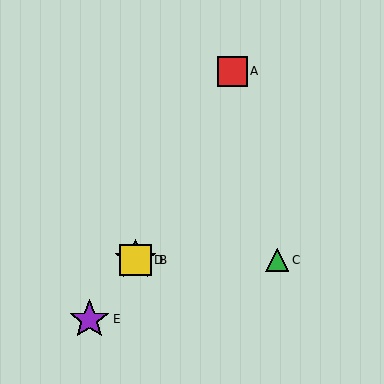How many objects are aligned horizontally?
3 objects (B, C, D) are aligned horizontally.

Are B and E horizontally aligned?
No, B is at y≈260 and E is at y≈319.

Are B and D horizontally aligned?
Yes, both are at y≈260.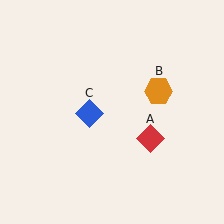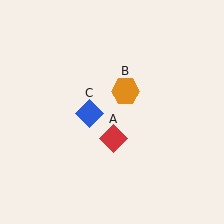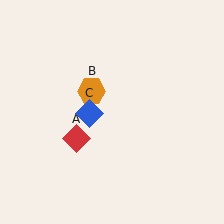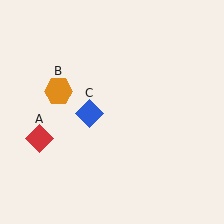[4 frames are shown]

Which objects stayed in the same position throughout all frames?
Blue diamond (object C) remained stationary.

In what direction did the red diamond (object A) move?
The red diamond (object A) moved left.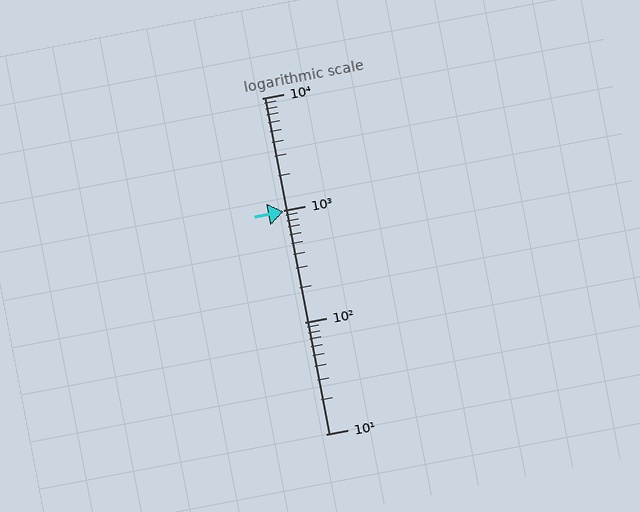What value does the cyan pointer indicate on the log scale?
The pointer indicates approximately 970.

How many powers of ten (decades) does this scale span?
The scale spans 3 decades, from 10 to 10000.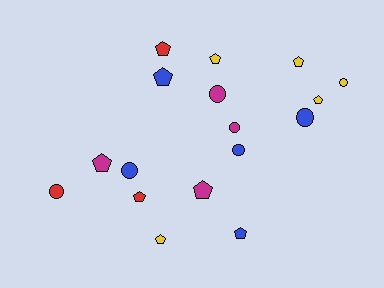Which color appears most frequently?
Yellow, with 5 objects.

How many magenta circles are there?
There are 2 magenta circles.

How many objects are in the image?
There are 17 objects.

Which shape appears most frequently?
Pentagon, with 10 objects.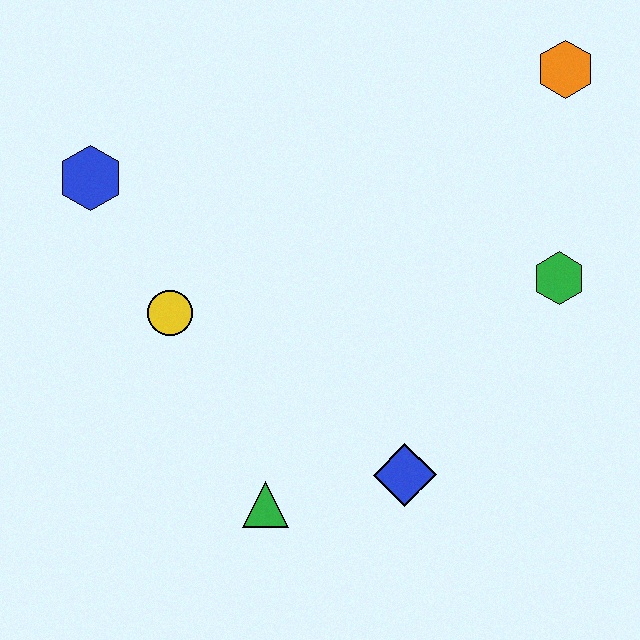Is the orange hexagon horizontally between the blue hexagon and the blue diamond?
No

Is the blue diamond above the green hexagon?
No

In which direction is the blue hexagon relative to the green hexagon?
The blue hexagon is to the left of the green hexagon.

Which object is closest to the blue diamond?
The green triangle is closest to the blue diamond.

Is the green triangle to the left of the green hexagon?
Yes